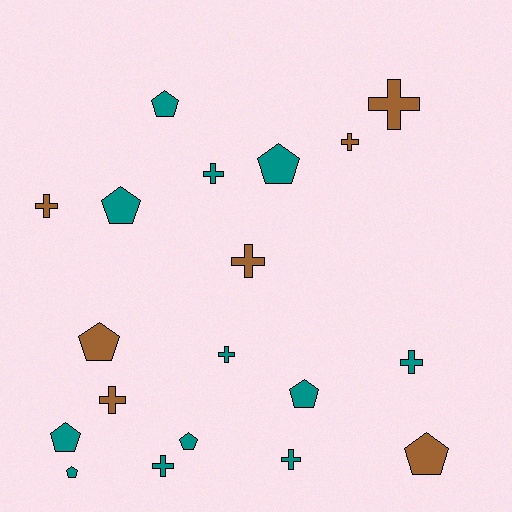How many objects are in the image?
There are 19 objects.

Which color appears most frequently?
Teal, with 12 objects.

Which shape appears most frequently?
Cross, with 10 objects.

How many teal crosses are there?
There are 5 teal crosses.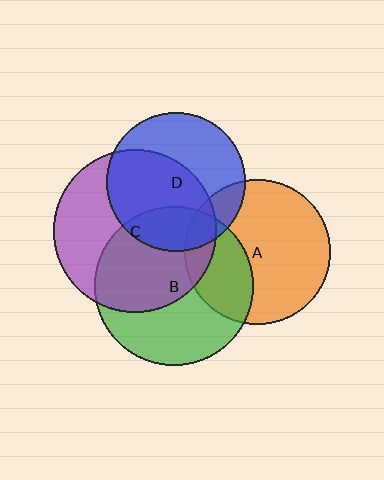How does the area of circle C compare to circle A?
Approximately 1.3 times.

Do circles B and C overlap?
Yes.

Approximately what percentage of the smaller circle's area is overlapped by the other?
Approximately 50%.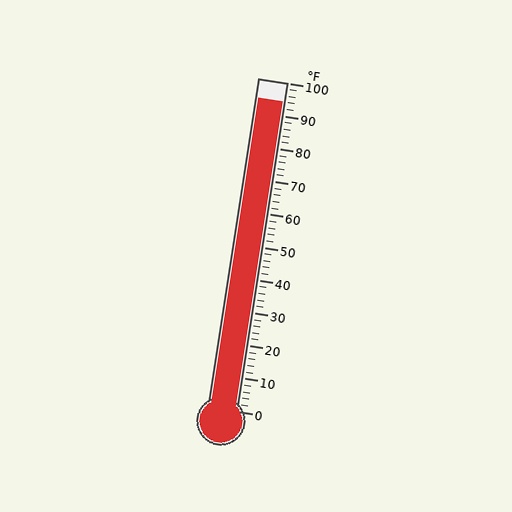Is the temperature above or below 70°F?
The temperature is above 70°F.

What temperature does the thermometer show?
The thermometer shows approximately 94°F.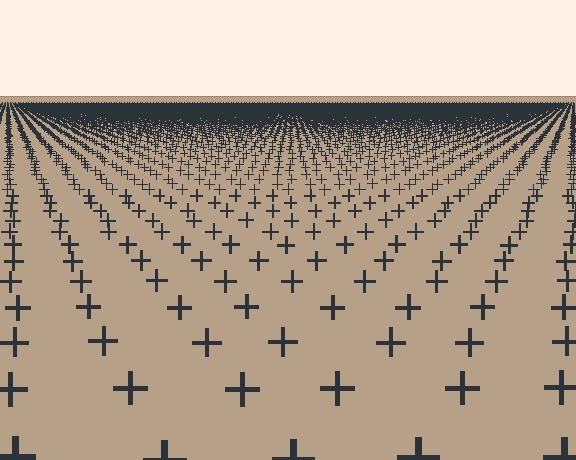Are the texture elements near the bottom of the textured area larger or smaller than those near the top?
Larger. Near the bottom, elements are closer to the viewer and appear at a bigger on-screen size.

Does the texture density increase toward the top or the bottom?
Density increases toward the top.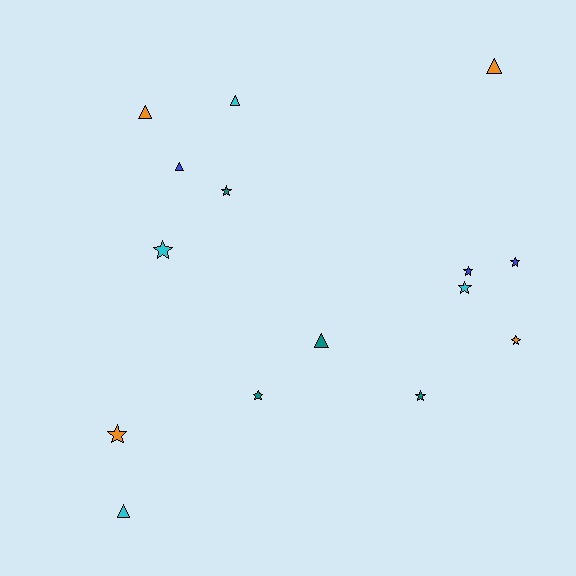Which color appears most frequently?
Teal, with 4 objects.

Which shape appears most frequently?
Star, with 9 objects.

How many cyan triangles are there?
There are 2 cyan triangles.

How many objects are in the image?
There are 15 objects.